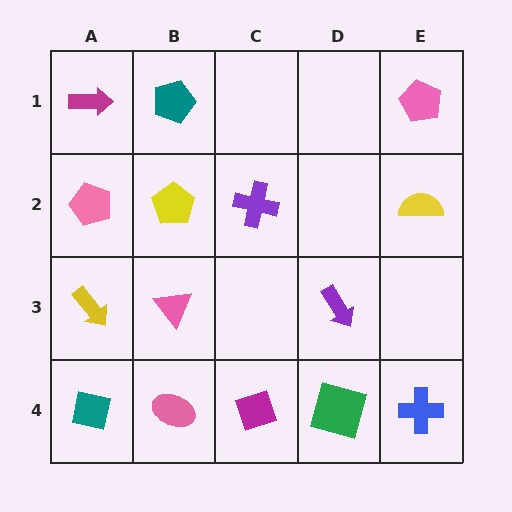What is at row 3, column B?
A pink triangle.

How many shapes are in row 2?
4 shapes.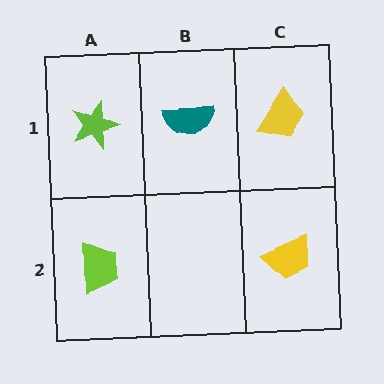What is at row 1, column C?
A yellow trapezoid.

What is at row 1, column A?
A lime star.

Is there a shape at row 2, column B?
No, that cell is empty.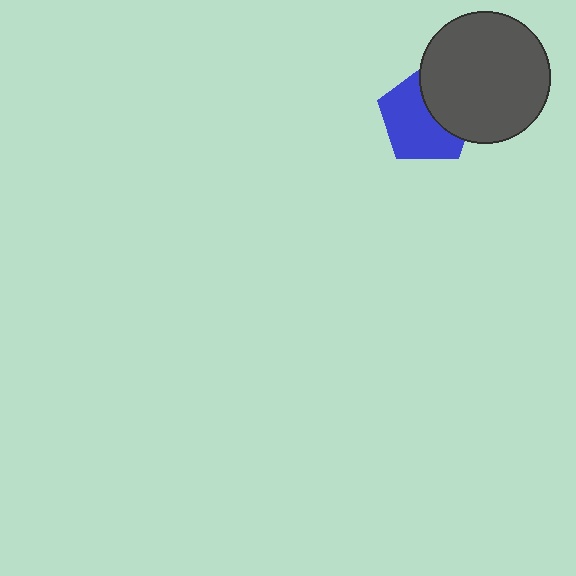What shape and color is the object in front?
The object in front is a dark gray circle.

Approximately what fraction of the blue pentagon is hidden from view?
Roughly 38% of the blue pentagon is hidden behind the dark gray circle.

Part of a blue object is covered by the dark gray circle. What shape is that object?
It is a pentagon.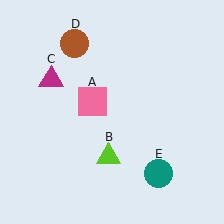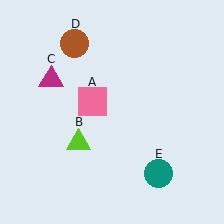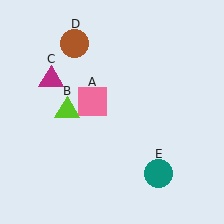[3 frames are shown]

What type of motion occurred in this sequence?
The lime triangle (object B) rotated clockwise around the center of the scene.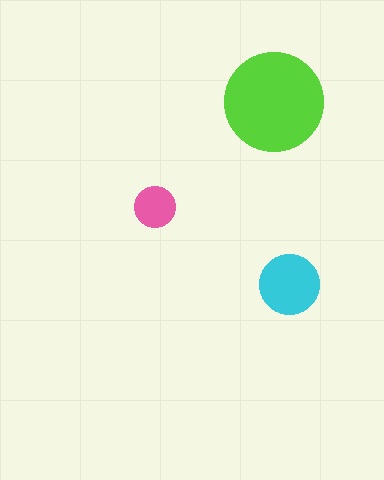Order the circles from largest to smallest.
the lime one, the cyan one, the pink one.